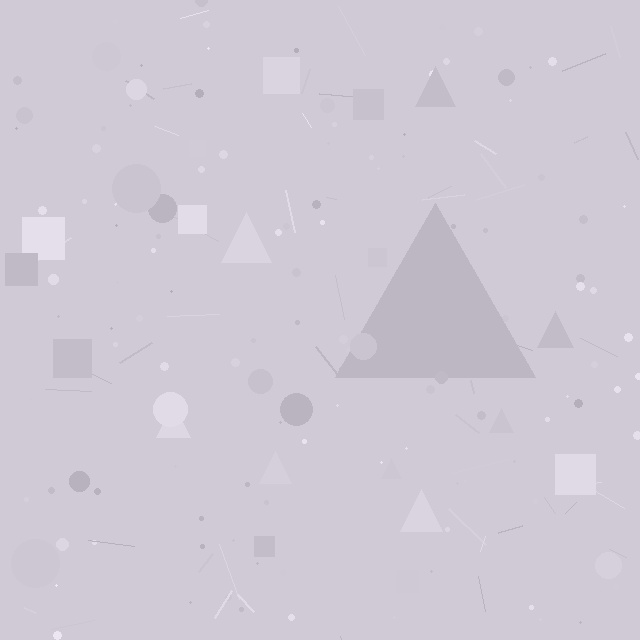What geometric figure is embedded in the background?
A triangle is embedded in the background.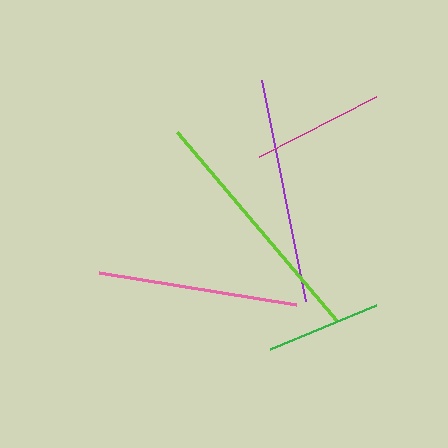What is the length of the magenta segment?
The magenta segment is approximately 131 pixels long.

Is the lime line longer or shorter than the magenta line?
The lime line is longer than the magenta line.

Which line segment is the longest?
The lime line is the longest at approximately 247 pixels.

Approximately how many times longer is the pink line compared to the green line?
The pink line is approximately 1.7 times the length of the green line.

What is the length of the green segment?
The green segment is approximately 115 pixels long.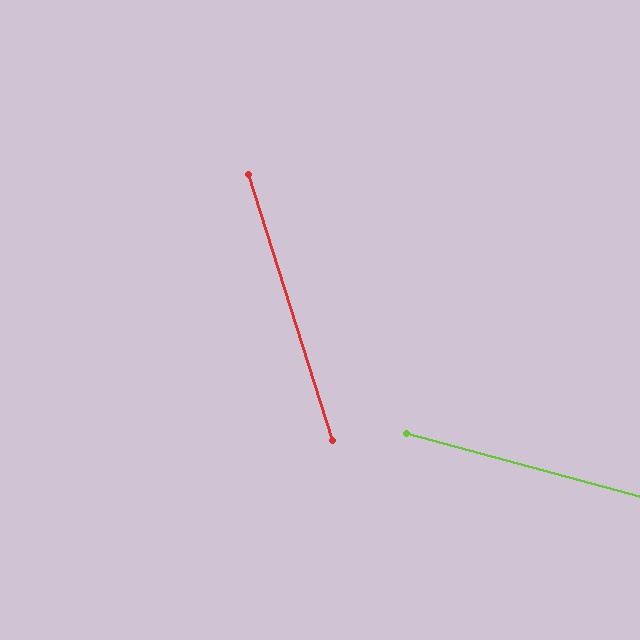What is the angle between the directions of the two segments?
Approximately 57 degrees.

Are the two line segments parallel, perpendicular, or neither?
Neither parallel nor perpendicular — they differ by about 57°.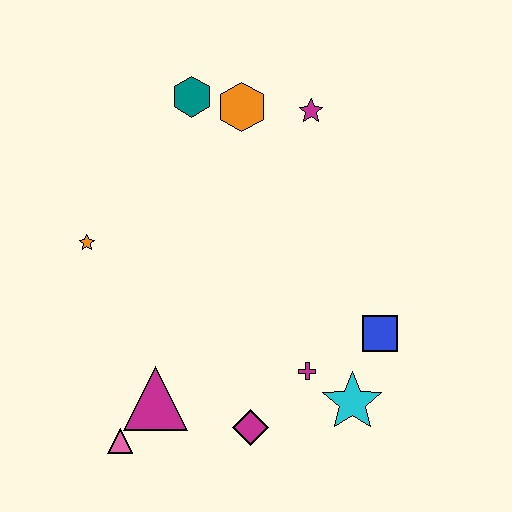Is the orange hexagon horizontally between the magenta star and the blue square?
No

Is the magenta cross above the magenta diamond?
Yes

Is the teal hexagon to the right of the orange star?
Yes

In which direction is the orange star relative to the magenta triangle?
The orange star is above the magenta triangle.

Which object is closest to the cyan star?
The magenta cross is closest to the cyan star.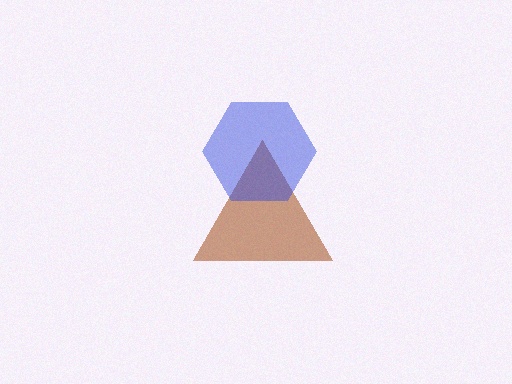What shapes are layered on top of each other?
The layered shapes are: a brown triangle, a blue hexagon.